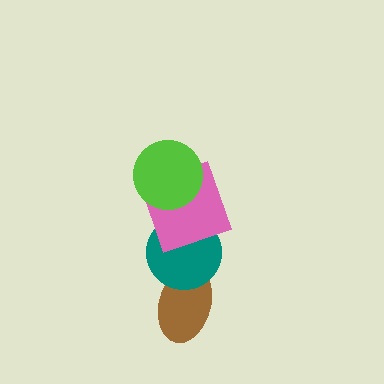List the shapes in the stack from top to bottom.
From top to bottom: the lime circle, the pink square, the teal circle, the brown ellipse.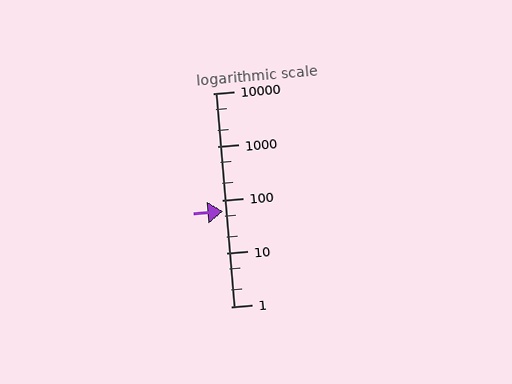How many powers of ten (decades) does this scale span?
The scale spans 4 decades, from 1 to 10000.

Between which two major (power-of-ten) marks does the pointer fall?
The pointer is between 10 and 100.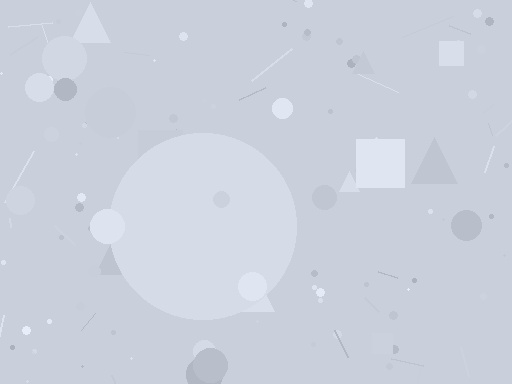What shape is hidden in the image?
A circle is hidden in the image.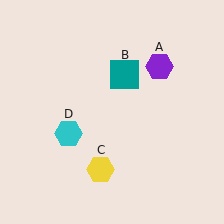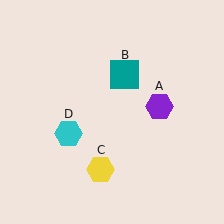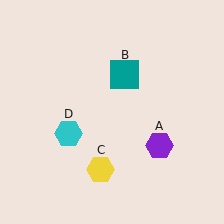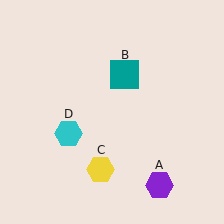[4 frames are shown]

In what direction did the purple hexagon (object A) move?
The purple hexagon (object A) moved down.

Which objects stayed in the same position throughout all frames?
Teal square (object B) and yellow hexagon (object C) and cyan hexagon (object D) remained stationary.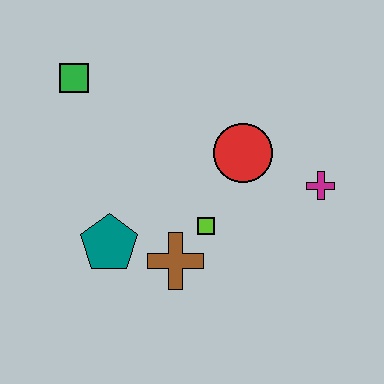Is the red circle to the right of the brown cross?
Yes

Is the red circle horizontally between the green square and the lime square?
No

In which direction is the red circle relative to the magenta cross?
The red circle is to the left of the magenta cross.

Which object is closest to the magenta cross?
The red circle is closest to the magenta cross.